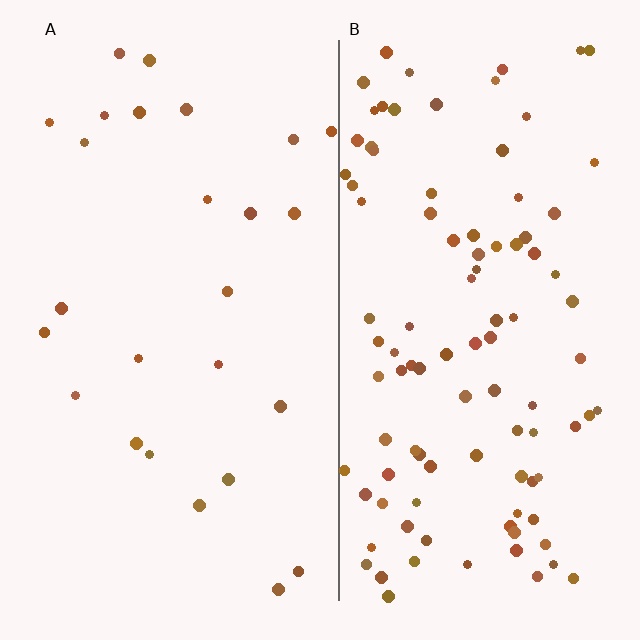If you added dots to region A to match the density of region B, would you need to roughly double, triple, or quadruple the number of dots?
Approximately quadruple.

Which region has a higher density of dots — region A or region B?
B (the right).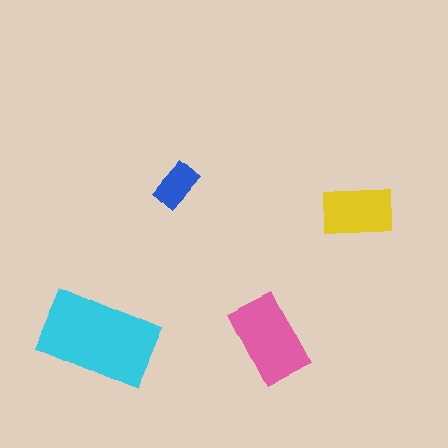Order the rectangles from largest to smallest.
the cyan one, the pink one, the yellow one, the blue one.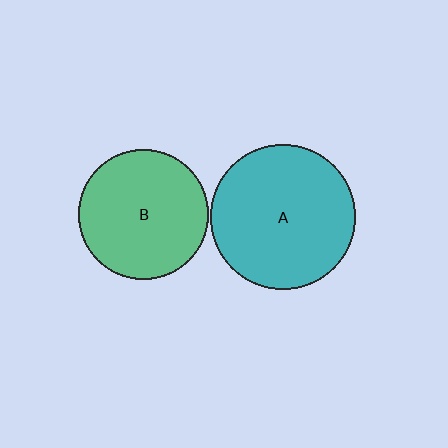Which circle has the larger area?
Circle A (teal).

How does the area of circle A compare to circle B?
Approximately 1.3 times.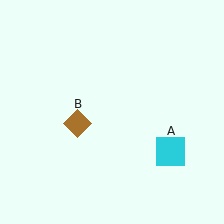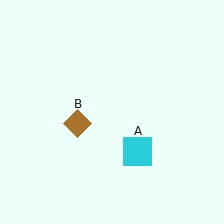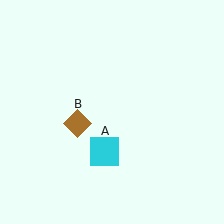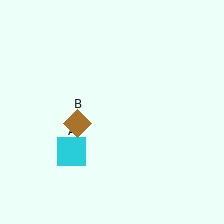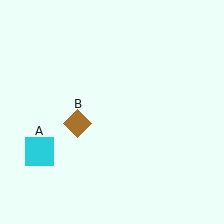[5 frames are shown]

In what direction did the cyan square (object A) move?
The cyan square (object A) moved left.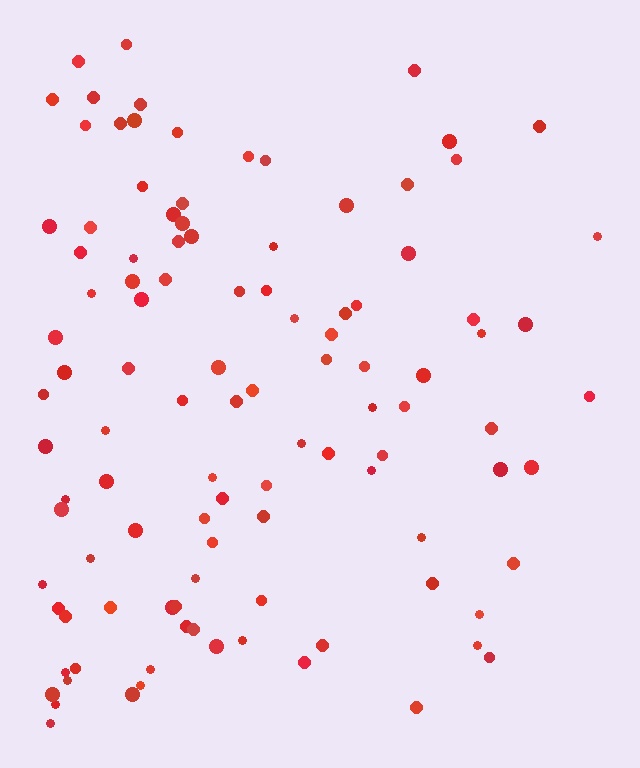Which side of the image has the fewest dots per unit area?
The right.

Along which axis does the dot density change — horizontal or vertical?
Horizontal.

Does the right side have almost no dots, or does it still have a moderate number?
Still a moderate number, just noticeably fewer than the left.